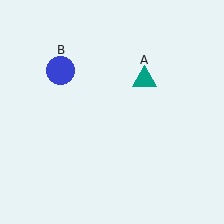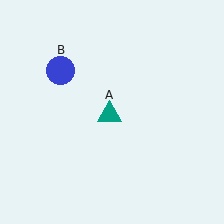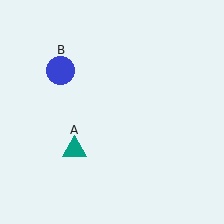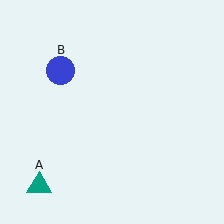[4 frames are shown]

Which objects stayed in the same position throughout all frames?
Blue circle (object B) remained stationary.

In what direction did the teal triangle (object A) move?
The teal triangle (object A) moved down and to the left.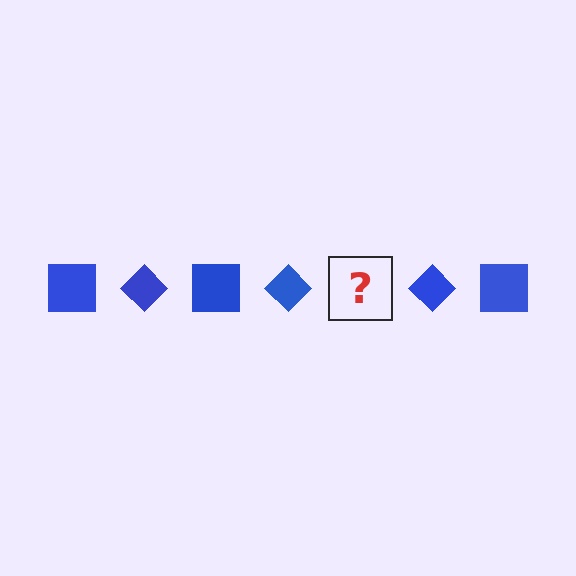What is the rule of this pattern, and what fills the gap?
The rule is that the pattern cycles through square, diamond shapes in blue. The gap should be filled with a blue square.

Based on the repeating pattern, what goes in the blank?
The blank should be a blue square.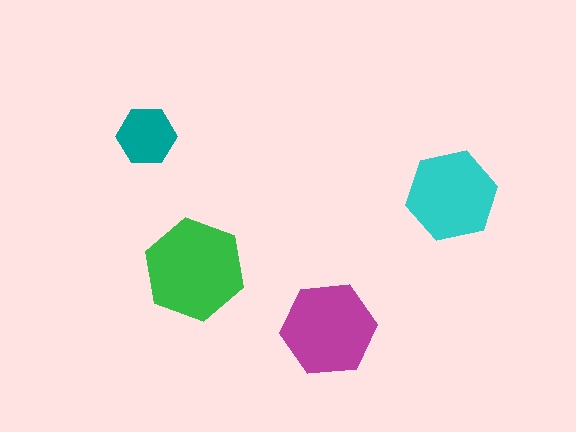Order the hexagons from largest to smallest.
the green one, the magenta one, the cyan one, the teal one.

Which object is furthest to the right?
The cyan hexagon is rightmost.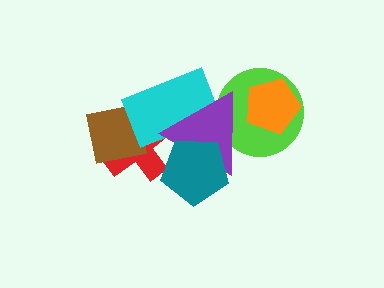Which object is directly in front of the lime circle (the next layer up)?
The purple triangle is directly in front of the lime circle.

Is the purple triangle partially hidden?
Yes, it is partially covered by another shape.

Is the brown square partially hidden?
Yes, it is partially covered by another shape.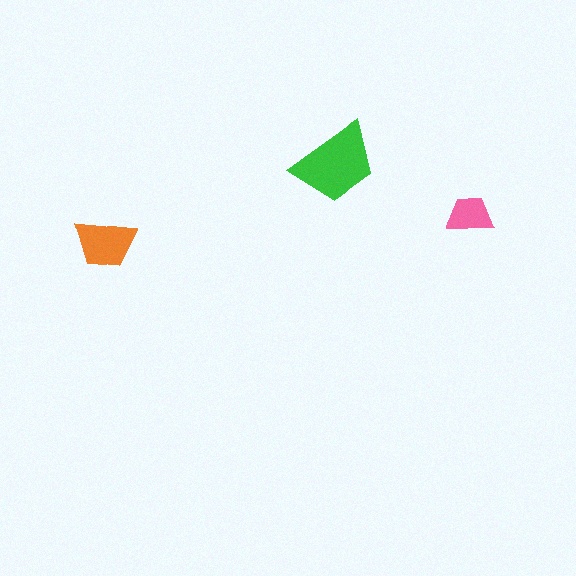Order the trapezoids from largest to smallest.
the green one, the orange one, the pink one.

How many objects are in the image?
There are 3 objects in the image.